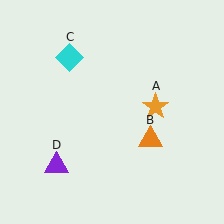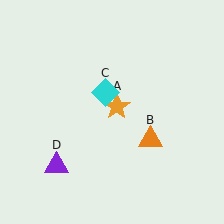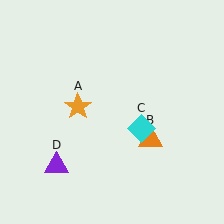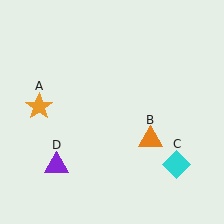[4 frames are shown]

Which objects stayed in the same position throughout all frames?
Orange triangle (object B) and purple triangle (object D) remained stationary.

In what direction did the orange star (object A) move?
The orange star (object A) moved left.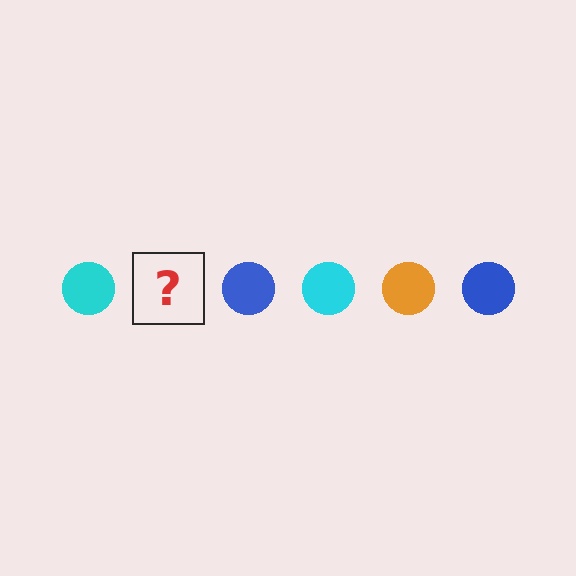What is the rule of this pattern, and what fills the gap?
The rule is that the pattern cycles through cyan, orange, blue circles. The gap should be filled with an orange circle.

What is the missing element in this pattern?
The missing element is an orange circle.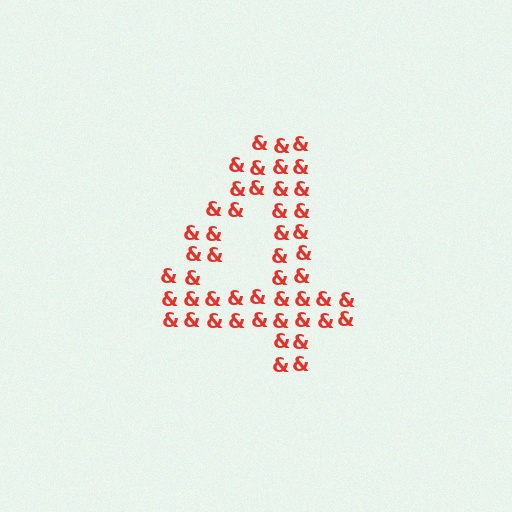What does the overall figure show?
The overall figure shows the digit 4.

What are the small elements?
The small elements are ampersands.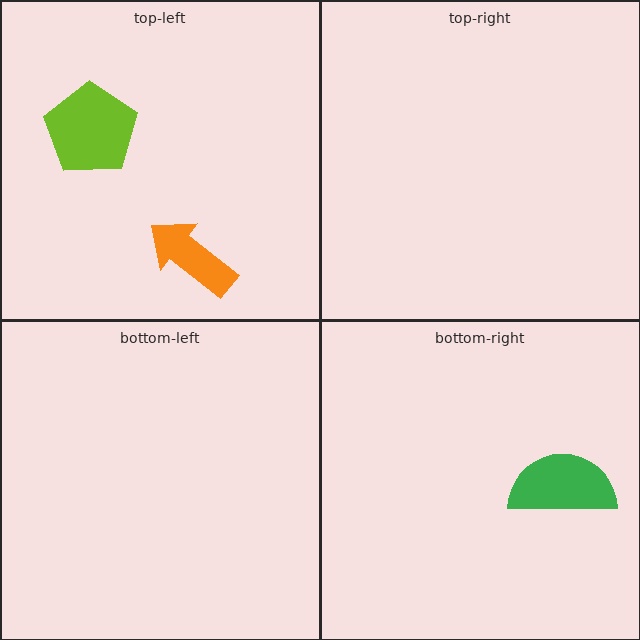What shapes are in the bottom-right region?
The green semicircle.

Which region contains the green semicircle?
The bottom-right region.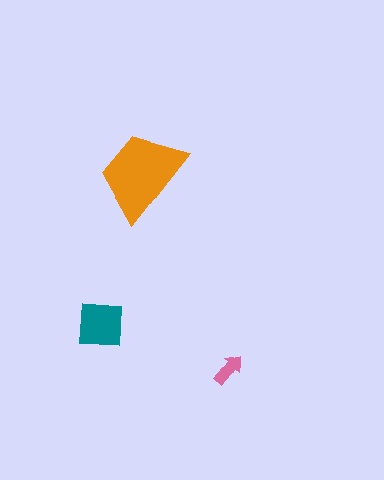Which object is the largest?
The orange trapezoid.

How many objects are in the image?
There are 3 objects in the image.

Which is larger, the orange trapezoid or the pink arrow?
The orange trapezoid.